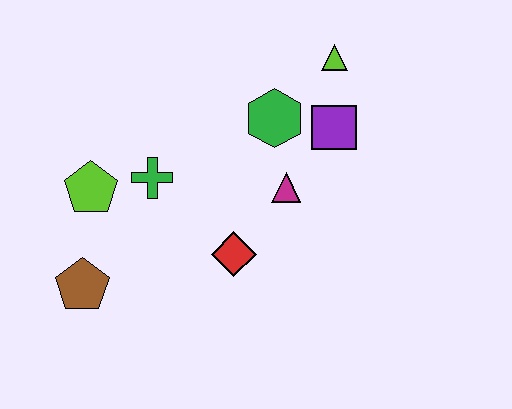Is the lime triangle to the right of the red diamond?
Yes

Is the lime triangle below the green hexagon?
No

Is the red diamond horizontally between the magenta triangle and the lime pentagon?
Yes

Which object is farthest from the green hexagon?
The brown pentagon is farthest from the green hexagon.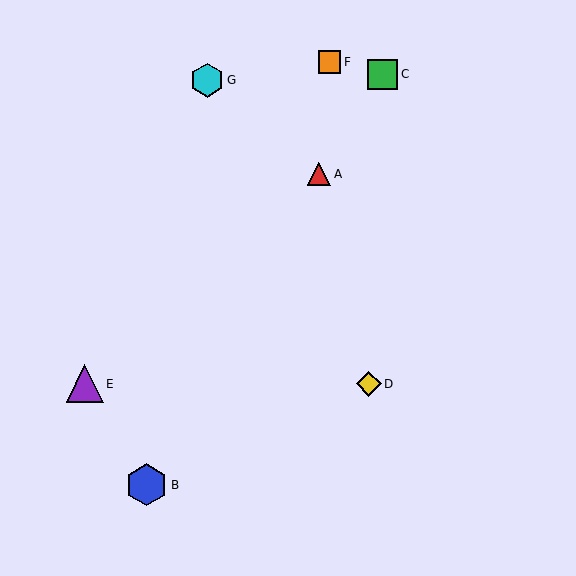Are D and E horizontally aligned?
Yes, both are at y≈384.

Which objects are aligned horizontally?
Objects D, E are aligned horizontally.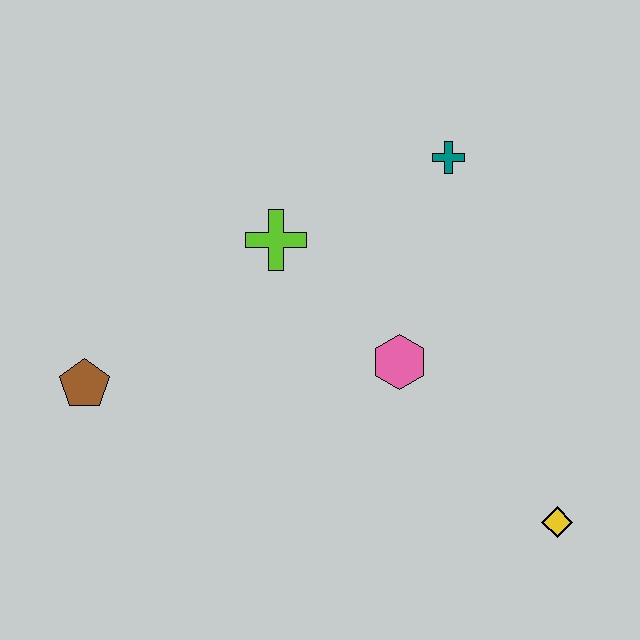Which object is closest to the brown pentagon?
The lime cross is closest to the brown pentagon.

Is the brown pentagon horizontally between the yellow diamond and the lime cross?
No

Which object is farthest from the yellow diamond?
The brown pentagon is farthest from the yellow diamond.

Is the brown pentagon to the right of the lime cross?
No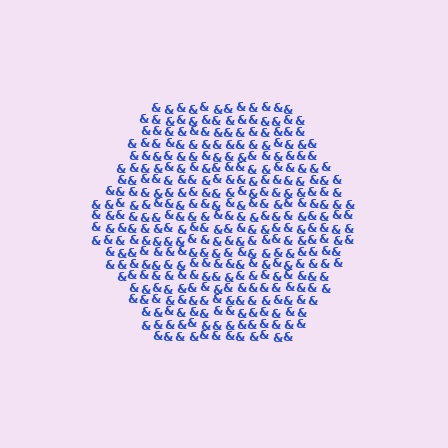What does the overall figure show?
The overall figure shows a hexagon.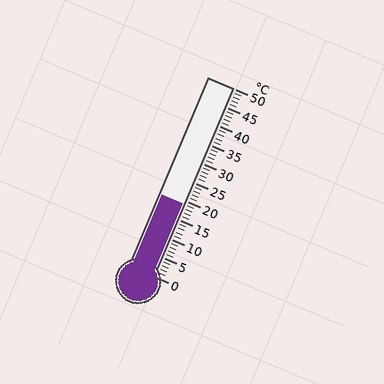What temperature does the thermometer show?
The thermometer shows approximately 19°C.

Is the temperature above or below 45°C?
The temperature is below 45°C.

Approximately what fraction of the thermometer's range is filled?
The thermometer is filled to approximately 40% of its range.